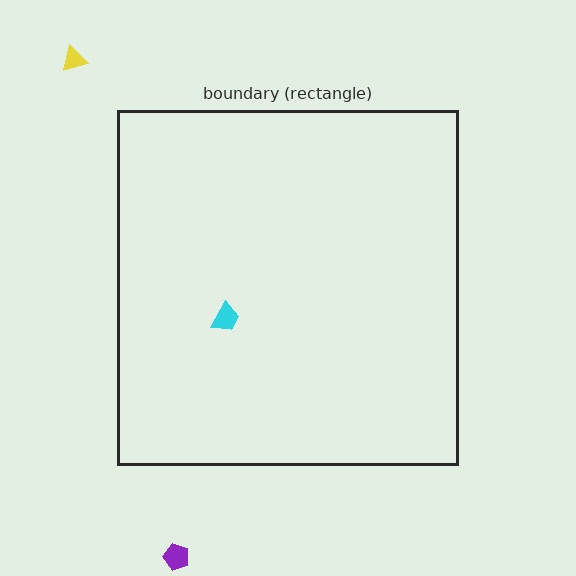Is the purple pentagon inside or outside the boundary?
Outside.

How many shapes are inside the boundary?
1 inside, 2 outside.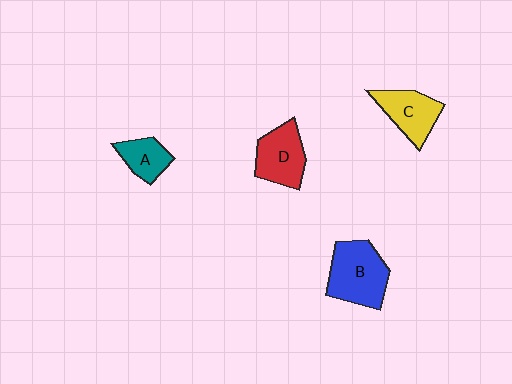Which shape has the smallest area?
Shape A (teal).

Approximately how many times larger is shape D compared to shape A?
Approximately 1.5 times.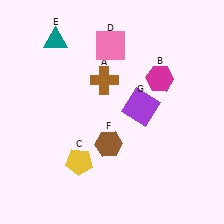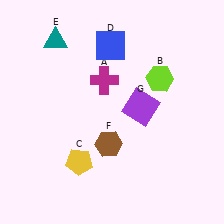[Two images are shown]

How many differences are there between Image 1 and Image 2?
There are 3 differences between the two images.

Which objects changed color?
A changed from brown to magenta. B changed from magenta to lime. D changed from pink to blue.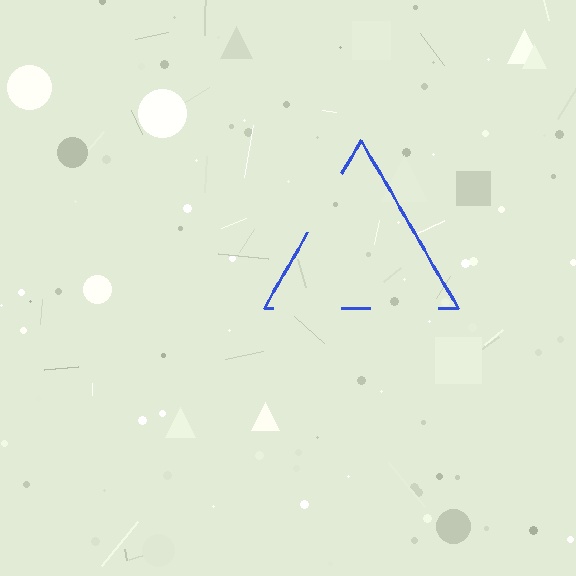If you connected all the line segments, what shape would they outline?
They would outline a triangle.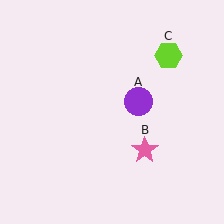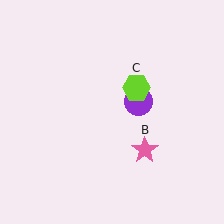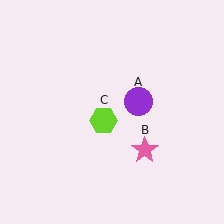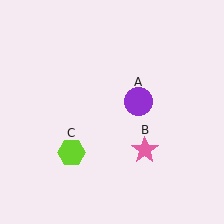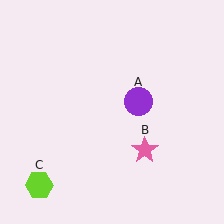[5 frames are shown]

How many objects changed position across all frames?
1 object changed position: lime hexagon (object C).